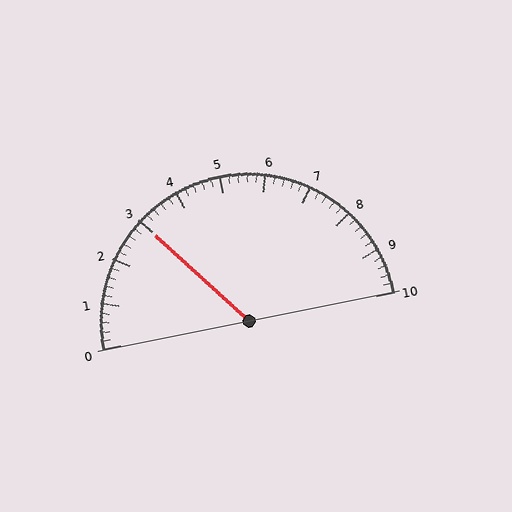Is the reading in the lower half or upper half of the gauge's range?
The reading is in the lower half of the range (0 to 10).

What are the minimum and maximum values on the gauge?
The gauge ranges from 0 to 10.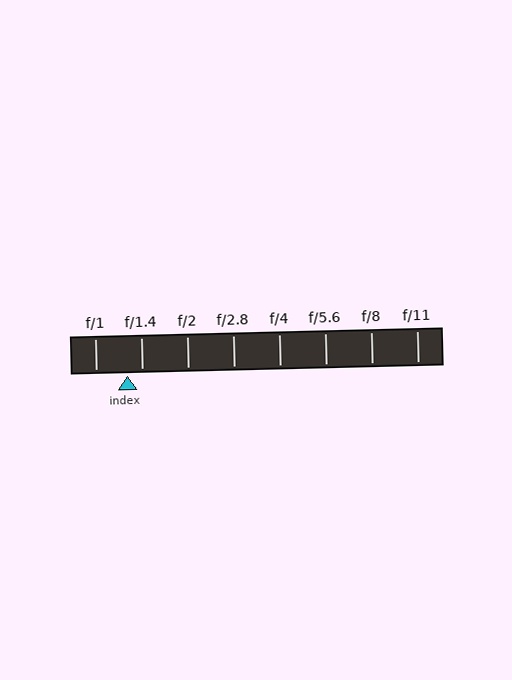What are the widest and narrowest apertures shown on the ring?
The widest aperture shown is f/1 and the narrowest is f/11.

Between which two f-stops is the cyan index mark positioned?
The index mark is between f/1 and f/1.4.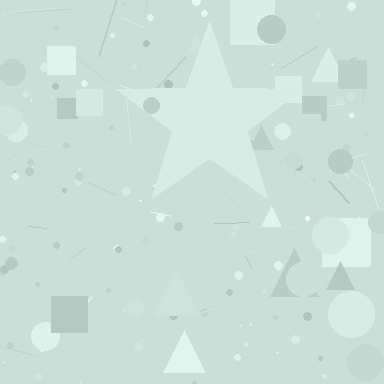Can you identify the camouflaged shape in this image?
The camouflaged shape is a star.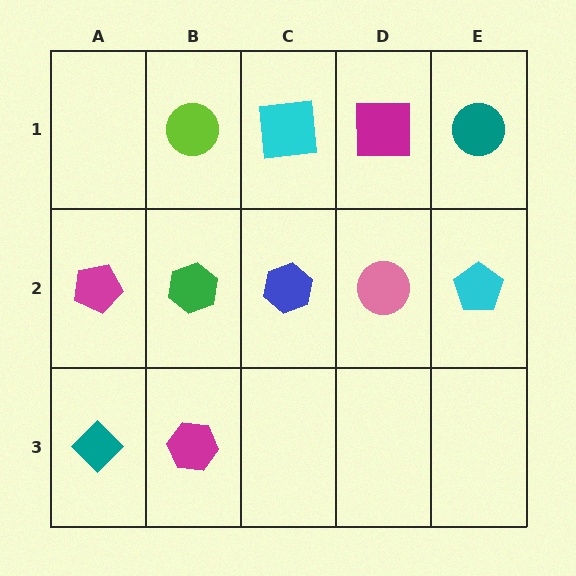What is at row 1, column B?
A lime circle.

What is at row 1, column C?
A cyan square.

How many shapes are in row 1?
4 shapes.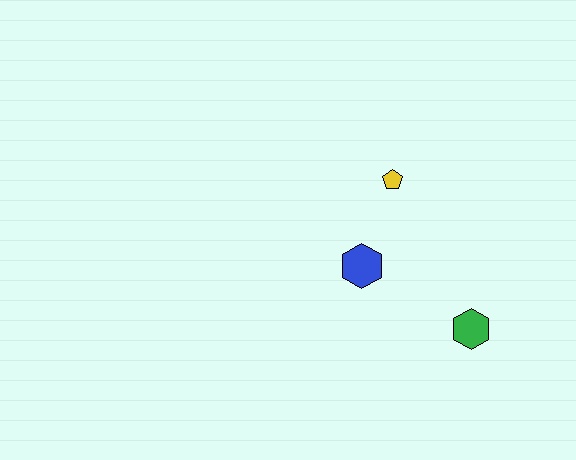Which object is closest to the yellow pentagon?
The blue hexagon is closest to the yellow pentagon.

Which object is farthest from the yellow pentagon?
The green hexagon is farthest from the yellow pentagon.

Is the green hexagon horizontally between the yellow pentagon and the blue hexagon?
No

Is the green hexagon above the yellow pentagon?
No